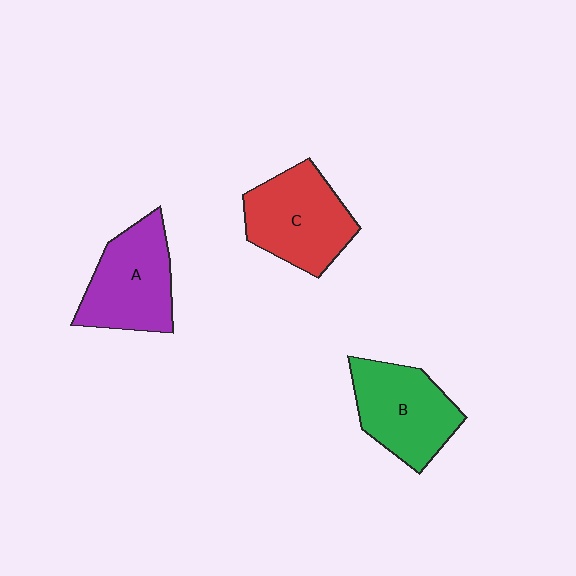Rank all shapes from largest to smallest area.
From largest to smallest: C (red), A (purple), B (green).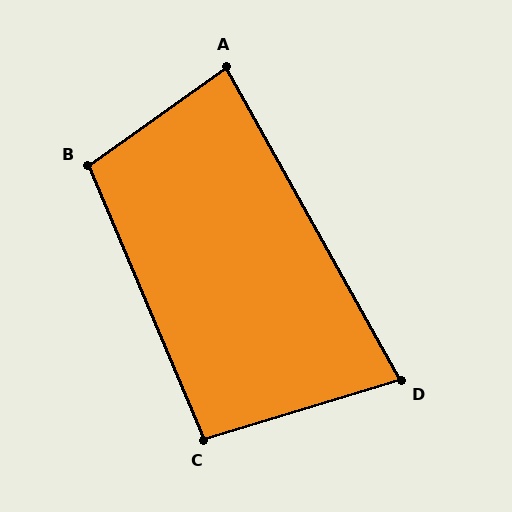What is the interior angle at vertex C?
Approximately 96 degrees (obtuse).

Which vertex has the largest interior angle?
B, at approximately 102 degrees.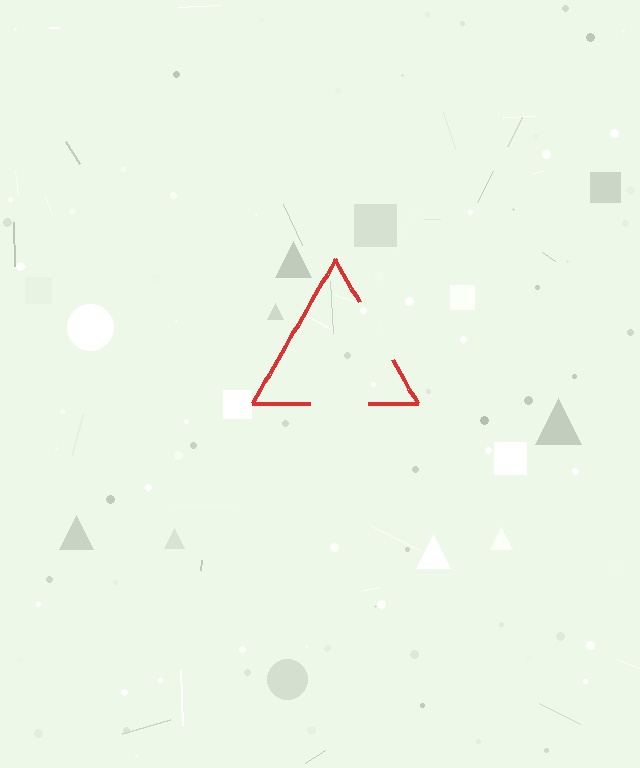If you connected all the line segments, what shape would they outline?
They would outline a triangle.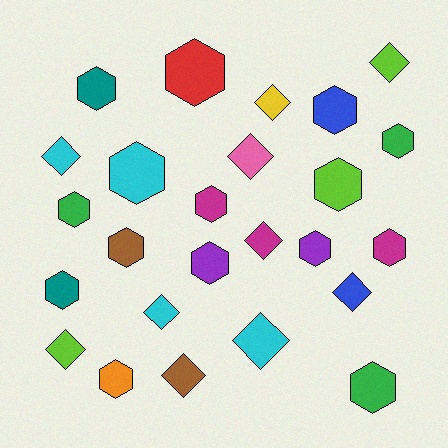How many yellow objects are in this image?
There is 1 yellow object.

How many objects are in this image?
There are 25 objects.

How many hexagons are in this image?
There are 15 hexagons.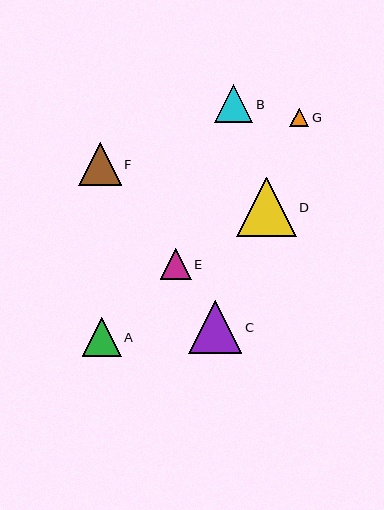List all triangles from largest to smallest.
From largest to smallest: D, C, F, A, B, E, G.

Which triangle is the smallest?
Triangle G is the smallest with a size of approximately 19 pixels.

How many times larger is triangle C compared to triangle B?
Triangle C is approximately 1.4 times the size of triangle B.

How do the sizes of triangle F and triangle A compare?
Triangle F and triangle A are approximately the same size.